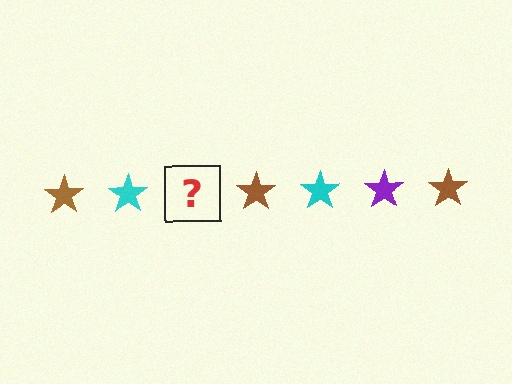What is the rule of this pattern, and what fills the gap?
The rule is that the pattern cycles through brown, cyan, purple stars. The gap should be filled with a purple star.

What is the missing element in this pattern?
The missing element is a purple star.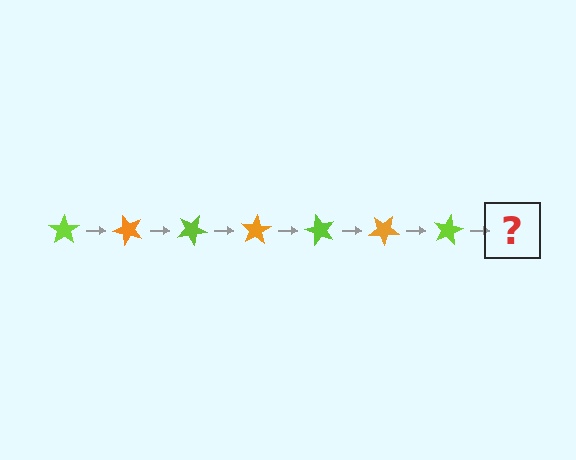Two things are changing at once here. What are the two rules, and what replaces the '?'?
The two rules are that it rotates 50 degrees each step and the color cycles through lime and orange. The '?' should be an orange star, rotated 350 degrees from the start.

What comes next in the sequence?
The next element should be an orange star, rotated 350 degrees from the start.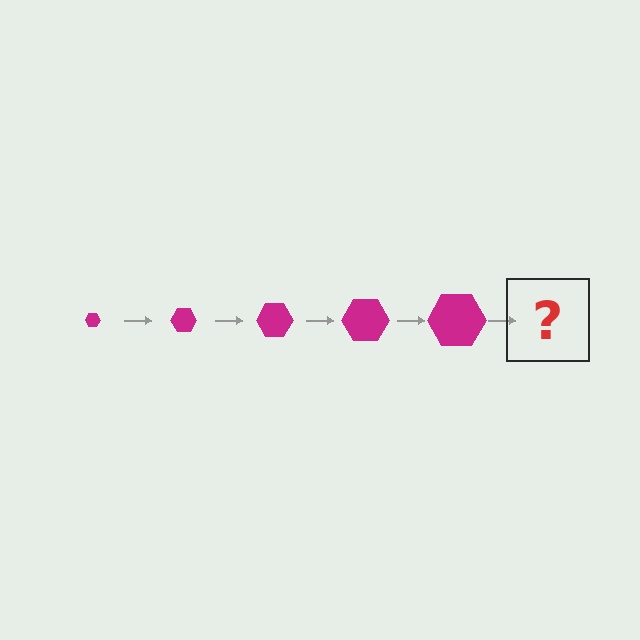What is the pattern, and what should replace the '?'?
The pattern is that the hexagon gets progressively larger each step. The '?' should be a magenta hexagon, larger than the previous one.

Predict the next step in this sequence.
The next step is a magenta hexagon, larger than the previous one.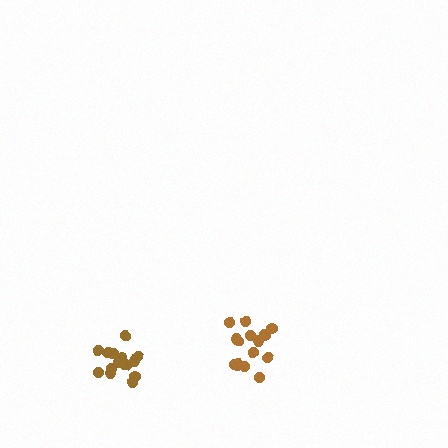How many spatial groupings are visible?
There are 2 spatial groupings.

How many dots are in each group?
Group 1: 16 dots, Group 2: 16 dots (32 total).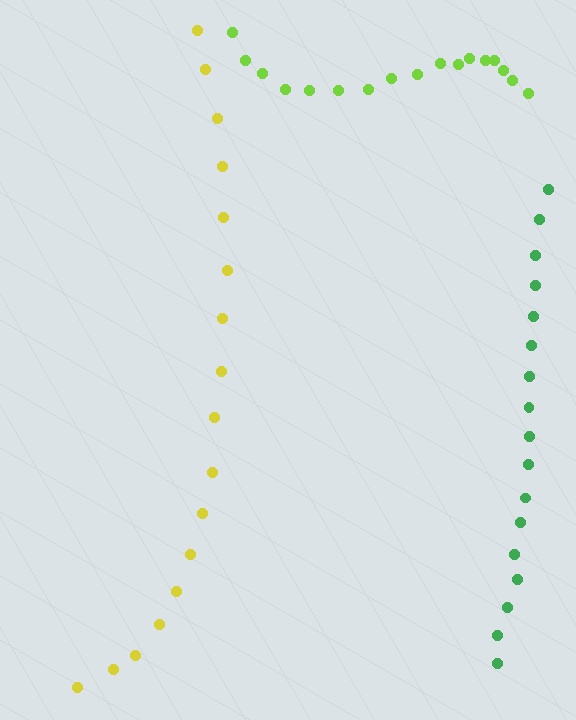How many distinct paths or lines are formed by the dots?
There are 3 distinct paths.